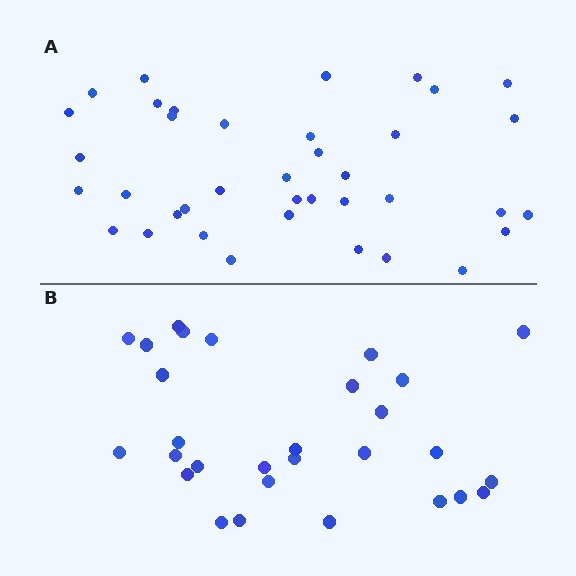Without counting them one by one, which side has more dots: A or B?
Region A (the top region) has more dots.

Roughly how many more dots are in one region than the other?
Region A has roughly 8 or so more dots than region B.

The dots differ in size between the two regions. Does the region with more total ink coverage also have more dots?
No. Region B has more total ink coverage because its dots are larger, but region A actually contains more individual dots. Total area can be misleading — the number of items is what matters here.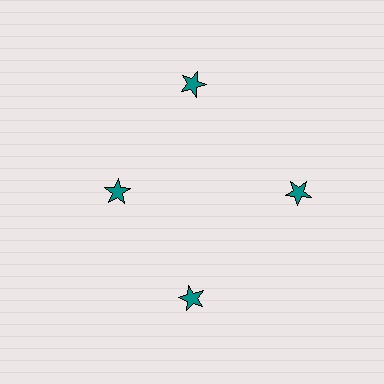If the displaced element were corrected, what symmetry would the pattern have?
It would have 4-fold rotational symmetry — the pattern would map onto itself every 90 degrees.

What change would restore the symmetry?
The symmetry would be restored by moving it outward, back onto the ring so that all 4 stars sit at equal angles and equal distance from the center.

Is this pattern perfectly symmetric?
No. The 4 teal stars are arranged in a ring, but one element near the 9 o'clock position is pulled inward toward the center, breaking the 4-fold rotational symmetry.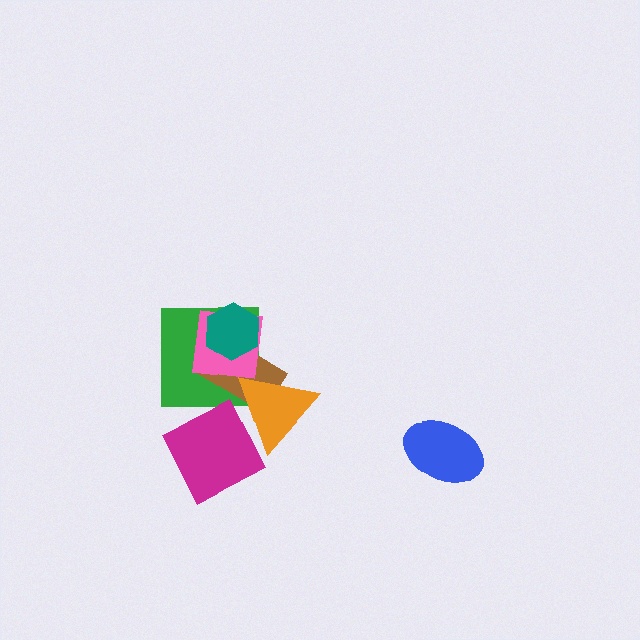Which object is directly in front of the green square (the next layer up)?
The brown rectangle is directly in front of the green square.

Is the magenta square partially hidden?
No, no other shape covers it.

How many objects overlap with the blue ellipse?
0 objects overlap with the blue ellipse.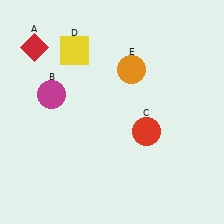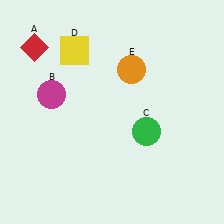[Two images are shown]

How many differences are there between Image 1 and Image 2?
There is 1 difference between the two images.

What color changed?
The circle (C) changed from red in Image 1 to green in Image 2.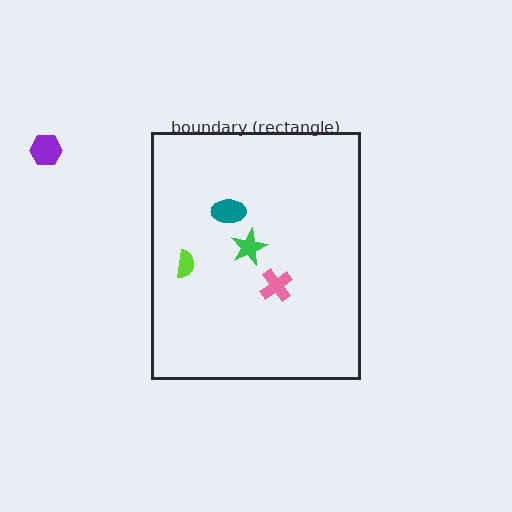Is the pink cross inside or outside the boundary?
Inside.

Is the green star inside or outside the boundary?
Inside.